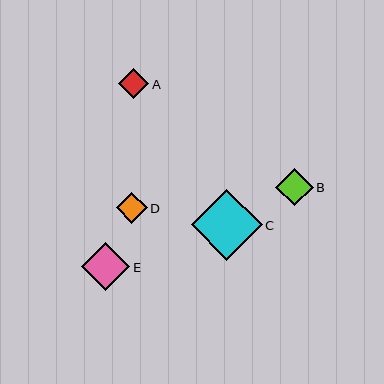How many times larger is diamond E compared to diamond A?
Diamond E is approximately 1.6 times the size of diamond A.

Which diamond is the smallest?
Diamond A is the smallest with a size of approximately 30 pixels.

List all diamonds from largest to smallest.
From largest to smallest: C, E, B, D, A.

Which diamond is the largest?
Diamond C is the largest with a size of approximately 71 pixels.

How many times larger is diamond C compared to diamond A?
Diamond C is approximately 2.4 times the size of diamond A.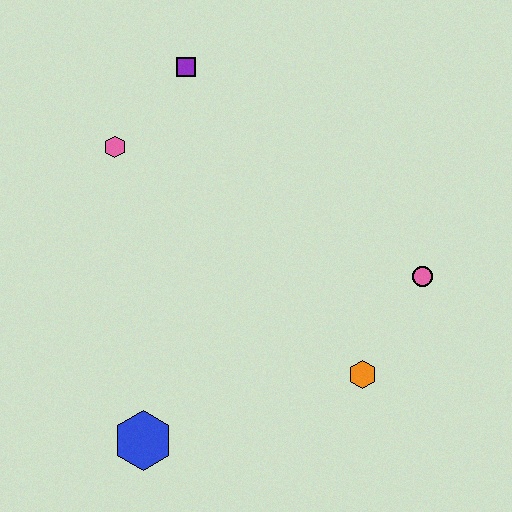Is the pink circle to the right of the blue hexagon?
Yes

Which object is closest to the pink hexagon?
The purple square is closest to the pink hexagon.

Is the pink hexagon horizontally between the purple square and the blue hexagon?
No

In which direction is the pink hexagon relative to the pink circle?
The pink hexagon is to the left of the pink circle.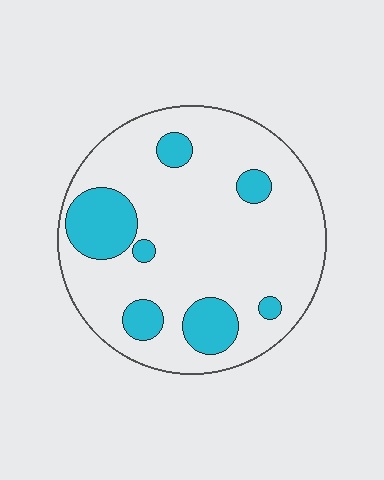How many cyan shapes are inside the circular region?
7.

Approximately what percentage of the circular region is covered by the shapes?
Approximately 20%.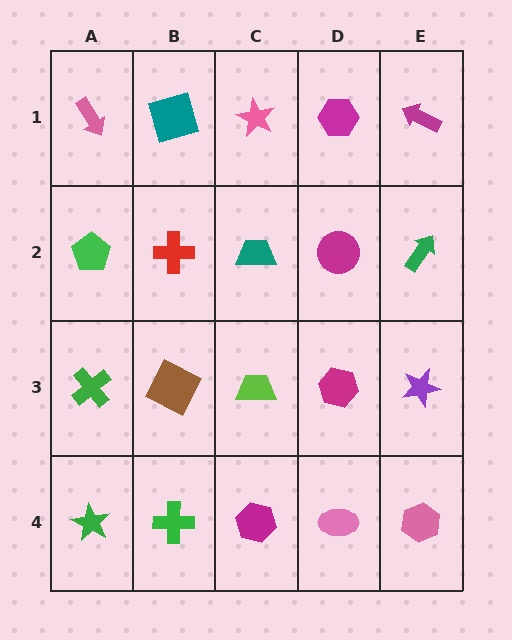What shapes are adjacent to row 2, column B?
A teal square (row 1, column B), a brown square (row 3, column B), a green pentagon (row 2, column A), a teal trapezoid (row 2, column C).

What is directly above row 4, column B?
A brown square.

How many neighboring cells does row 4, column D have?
3.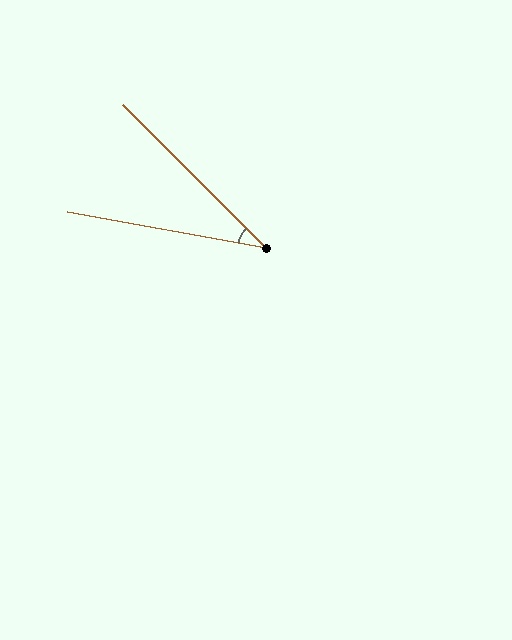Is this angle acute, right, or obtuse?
It is acute.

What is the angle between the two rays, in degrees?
Approximately 35 degrees.